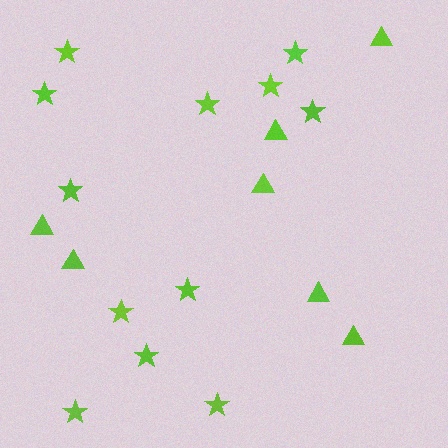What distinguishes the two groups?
There are 2 groups: one group of stars (12) and one group of triangles (7).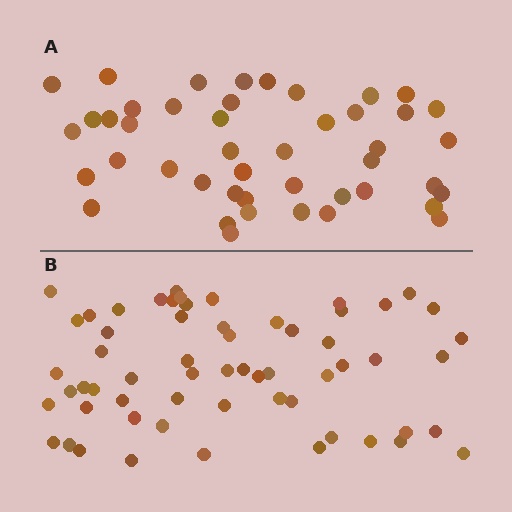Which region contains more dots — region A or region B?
Region B (the bottom region) has more dots.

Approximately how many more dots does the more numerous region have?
Region B has approximately 15 more dots than region A.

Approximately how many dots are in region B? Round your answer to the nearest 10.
About 60 dots.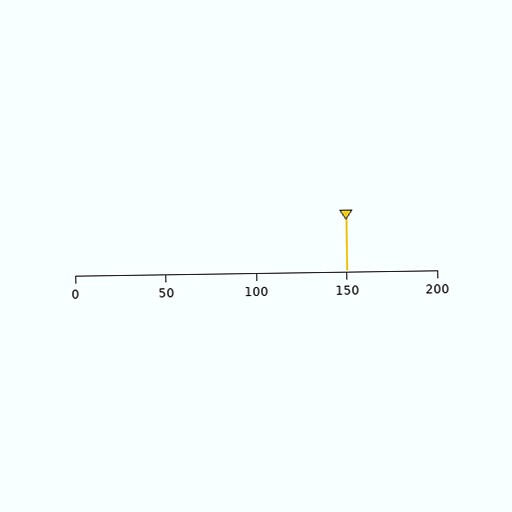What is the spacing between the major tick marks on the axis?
The major ticks are spaced 50 apart.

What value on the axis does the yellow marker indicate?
The marker indicates approximately 150.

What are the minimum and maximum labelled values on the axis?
The axis runs from 0 to 200.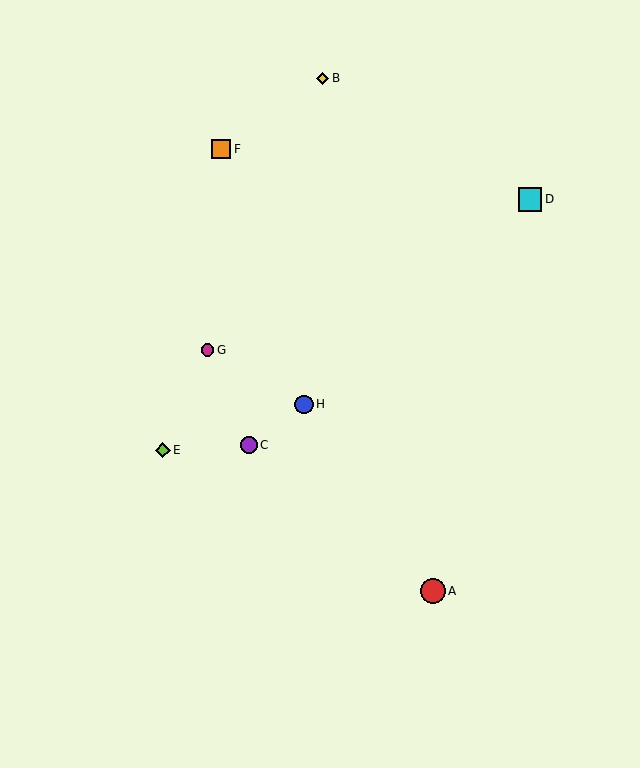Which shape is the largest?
The red circle (labeled A) is the largest.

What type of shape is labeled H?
Shape H is a blue circle.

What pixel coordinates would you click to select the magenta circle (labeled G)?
Click at (207, 350) to select the magenta circle G.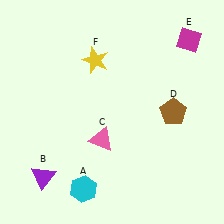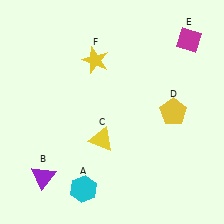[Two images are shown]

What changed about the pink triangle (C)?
In Image 1, C is pink. In Image 2, it changed to yellow.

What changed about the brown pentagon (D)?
In Image 1, D is brown. In Image 2, it changed to yellow.